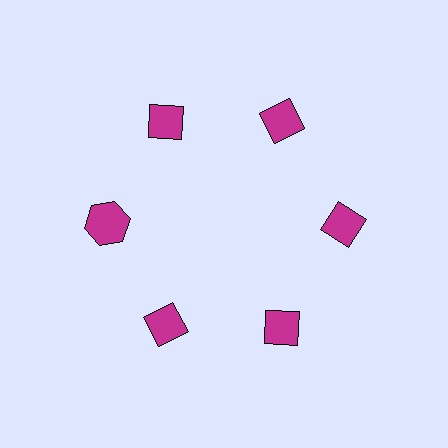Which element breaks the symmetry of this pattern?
The magenta hexagon at roughly the 9 o'clock position breaks the symmetry. All other shapes are magenta diamonds.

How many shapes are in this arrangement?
There are 6 shapes arranged in a ring pattern.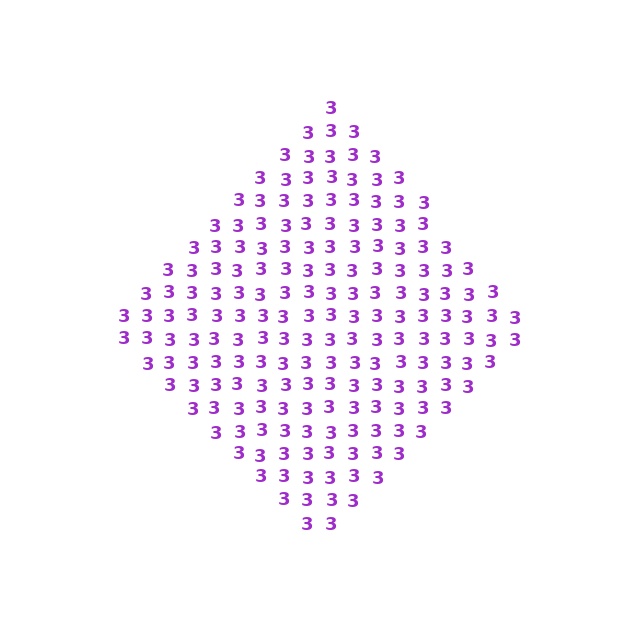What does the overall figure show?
The overall figure shows a diamond.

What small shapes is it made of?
It is made of small digit 3's.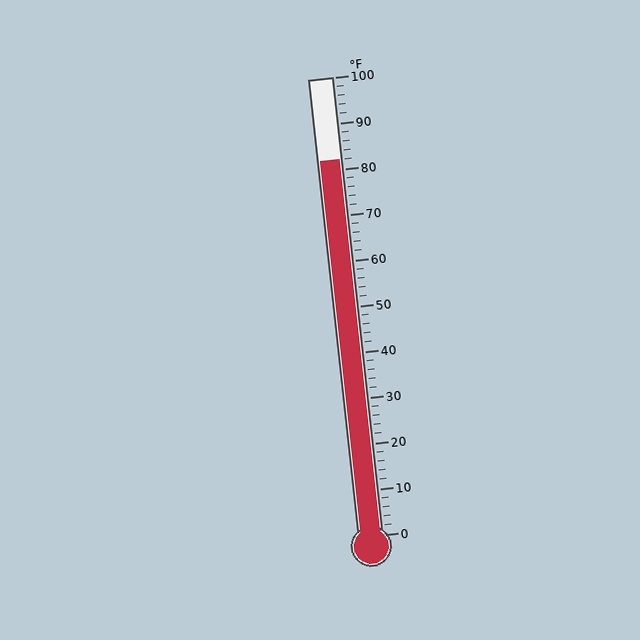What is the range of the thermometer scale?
The thermometer scale ranges from 0°F to 100°F.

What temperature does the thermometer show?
The thermometer shows approximately 82°F.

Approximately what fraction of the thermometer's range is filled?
The thermometer is filled to approximately 80% of its range.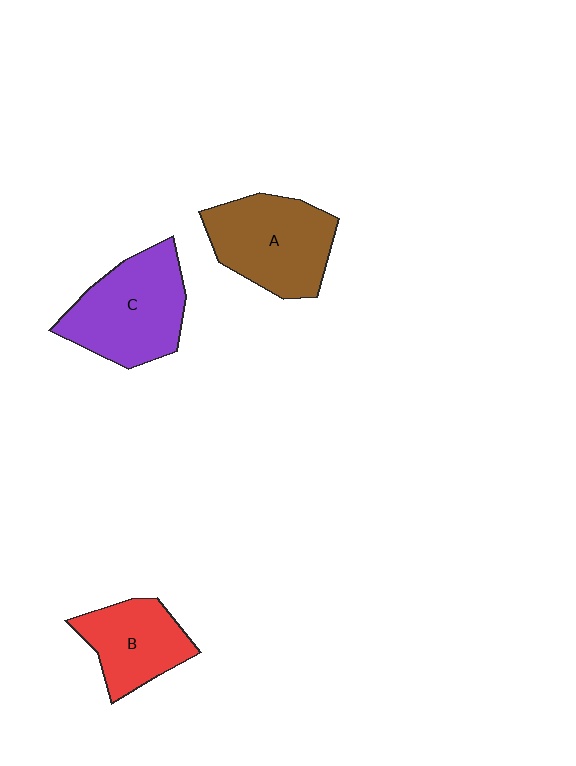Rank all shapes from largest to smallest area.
From largest to smallest: C (purple), A (brown), B (red).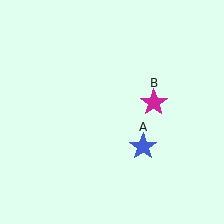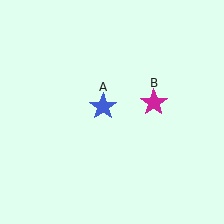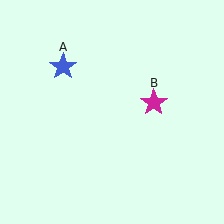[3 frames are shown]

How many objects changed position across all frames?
1 object changed position: blue star (object A).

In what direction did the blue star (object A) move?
The blue star (object A) moved up and to the left.